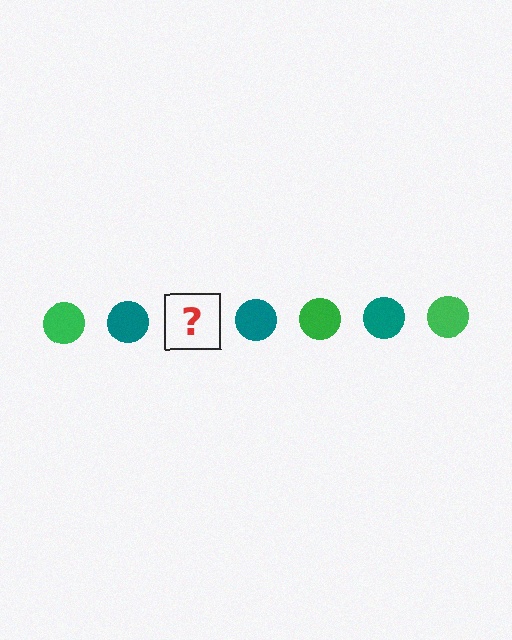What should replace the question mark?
The question mark should be replaced with a green circle.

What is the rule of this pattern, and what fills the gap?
The rule is that the pattern cycles through green, teal circles. The gap should be filled with a green circle.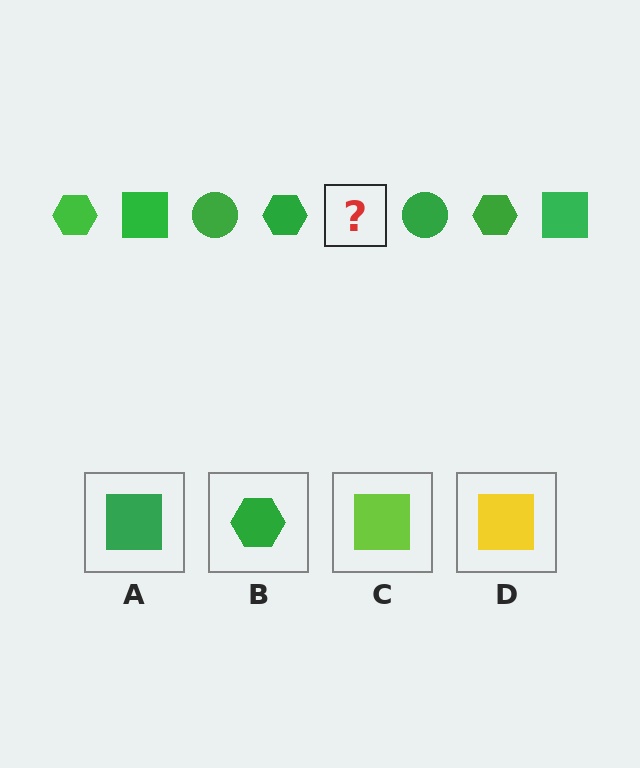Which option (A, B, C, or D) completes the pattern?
A.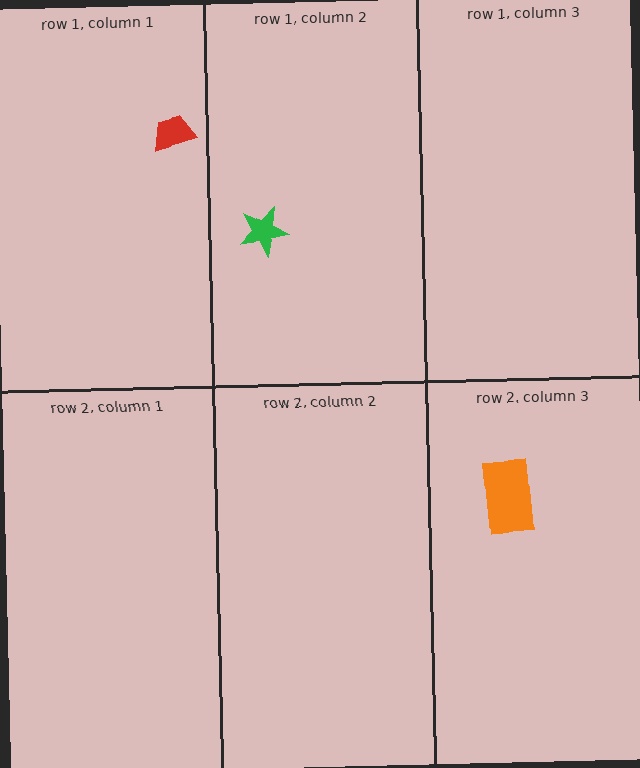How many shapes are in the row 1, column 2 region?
1.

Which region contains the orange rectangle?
The row 2, column 3 region.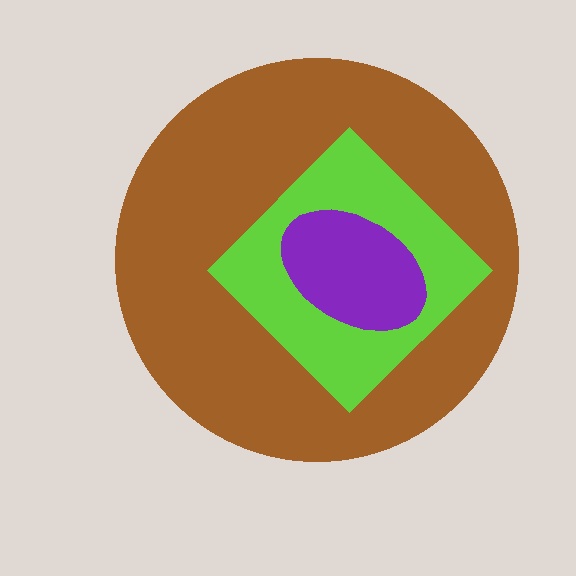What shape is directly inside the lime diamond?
The purple ellipse.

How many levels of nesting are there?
3.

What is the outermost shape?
The brown circle.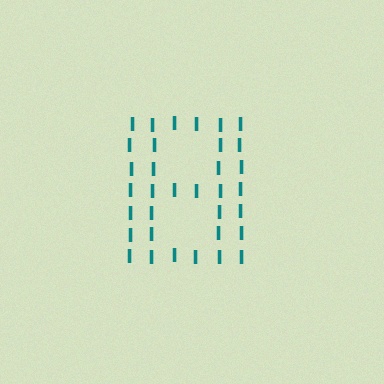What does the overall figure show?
The overall figure shows the letter B.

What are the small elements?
The small elements are letter I's.